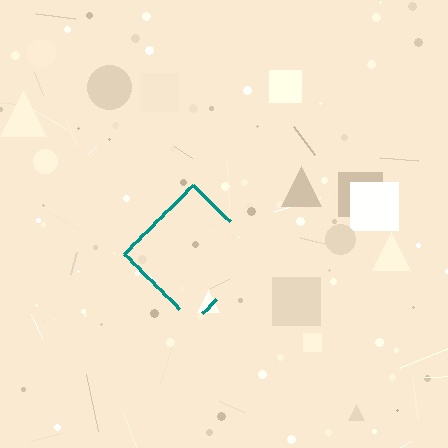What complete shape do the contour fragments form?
The contour fragments form a diamond.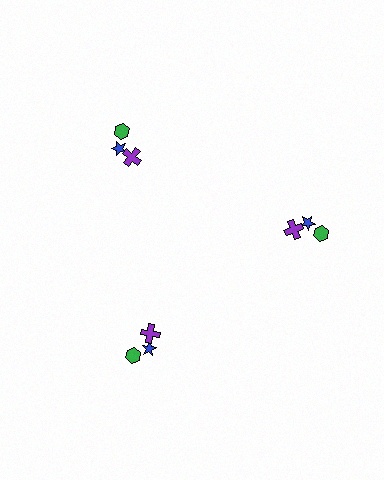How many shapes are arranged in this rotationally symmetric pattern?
There are 9 shapes, arranged in 3 groups of 3.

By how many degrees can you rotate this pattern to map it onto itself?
The pattern maps onto itself every 120 degrees of rotation.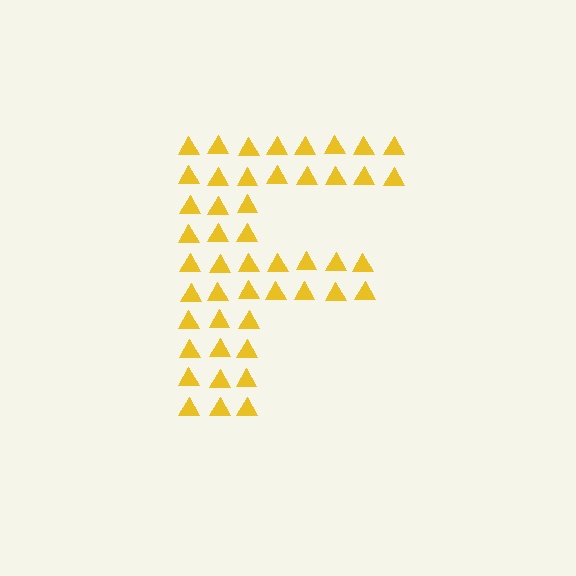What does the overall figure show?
The overall figure shows the letter F.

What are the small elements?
The small elements are triangles.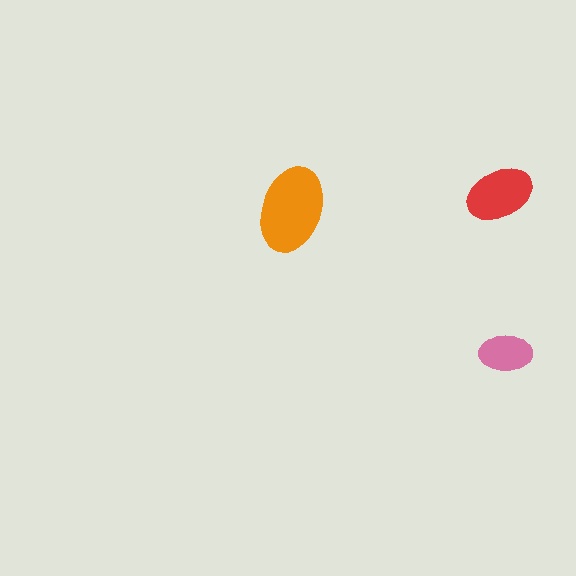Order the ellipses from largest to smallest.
the orange one, the red one, the pink one.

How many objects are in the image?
There are 3 objects in the image.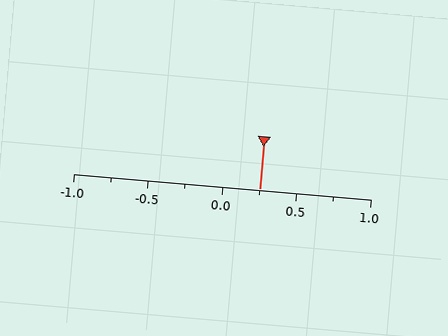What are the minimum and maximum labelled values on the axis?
The axis runs from -1.0 to 1.0.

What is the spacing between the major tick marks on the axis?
The major ticks are spaced 0.5 apart.